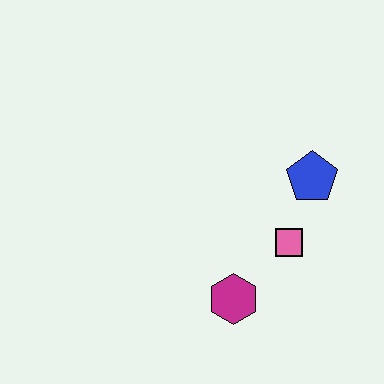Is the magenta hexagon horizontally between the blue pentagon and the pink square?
No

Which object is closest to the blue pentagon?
The pink square is closest to the blue pentagon.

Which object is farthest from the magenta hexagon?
The blue pentagon is farthest from the magenta hexagon.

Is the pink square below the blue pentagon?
Yes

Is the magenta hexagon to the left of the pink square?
Yes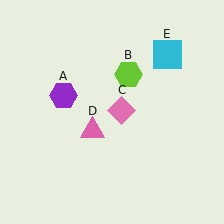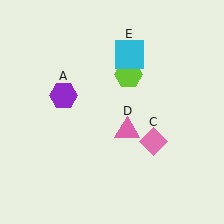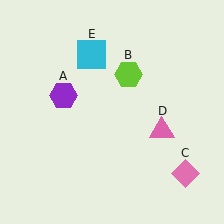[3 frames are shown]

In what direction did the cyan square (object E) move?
The cyan square (object E) moved left.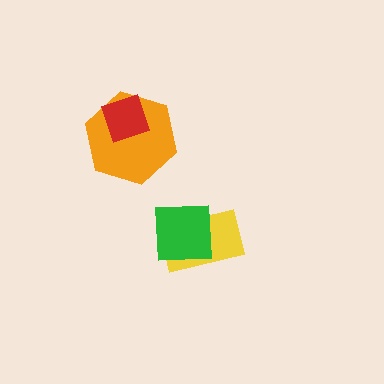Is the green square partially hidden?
No, no other shape covers it.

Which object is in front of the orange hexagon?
The red diamond is in front of the orange hexagon.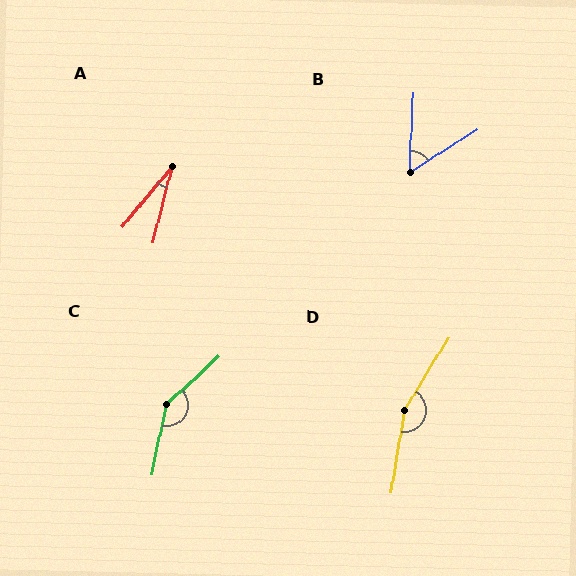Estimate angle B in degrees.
Approximately 55 degrees.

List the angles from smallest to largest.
A (25°), B (55°), C (144°), D (158°).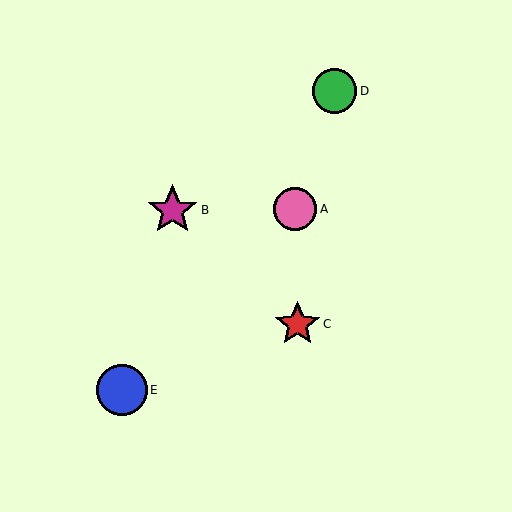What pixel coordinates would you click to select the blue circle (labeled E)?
Click at (122, 390) to select the blue circle E.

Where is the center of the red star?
The center of the red star is at (297, 324).